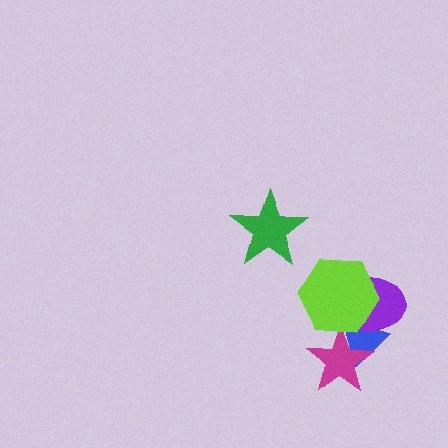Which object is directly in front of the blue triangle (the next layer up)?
The purple ellipse is directly in front of the blue triangle.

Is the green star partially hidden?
No, no other shape covers it.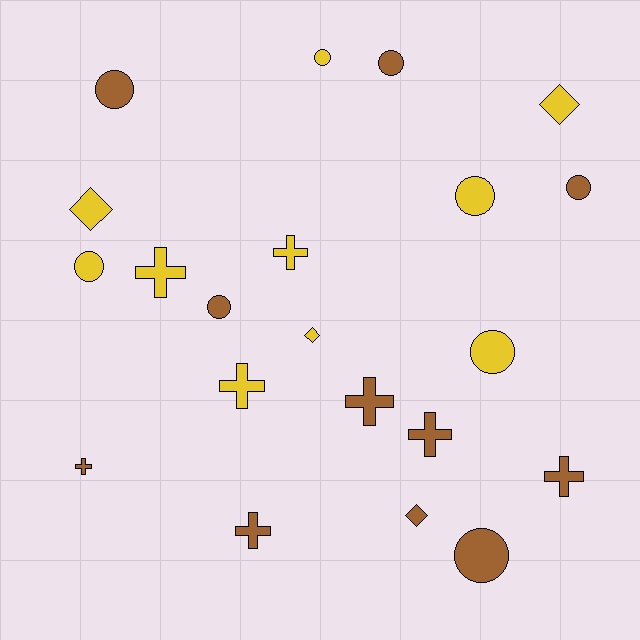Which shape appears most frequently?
Circle, with 9 objects.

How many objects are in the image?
There are 21 objects.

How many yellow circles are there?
There are 4 yellow circles.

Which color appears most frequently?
Brown, with 11 objects.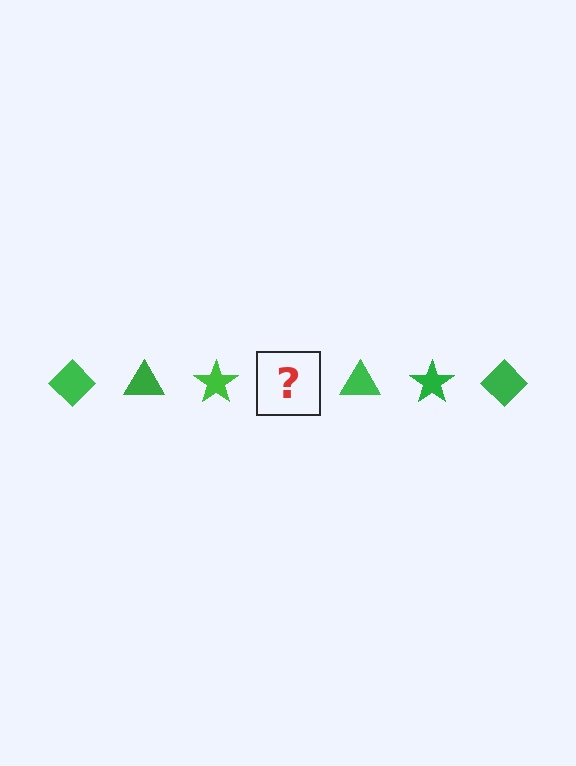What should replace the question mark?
The question mark should be replaced with a green diamond.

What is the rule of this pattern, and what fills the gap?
The rule is that the pattern cycles through diamond, triangle, star shapes in green. The gap should be filled with a green diamond.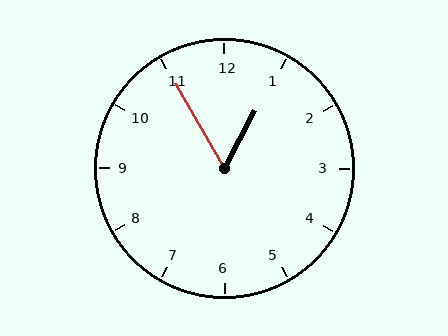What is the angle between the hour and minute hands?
Approximately 58 degrees.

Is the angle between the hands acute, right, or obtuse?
It is acute.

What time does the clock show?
12:55.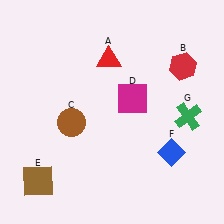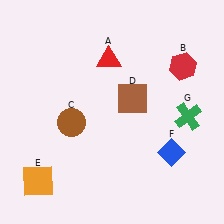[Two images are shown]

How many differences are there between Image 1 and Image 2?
There are 2 differences between the two images.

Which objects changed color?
D changed from magenta to brown. E changed from brown to orange.